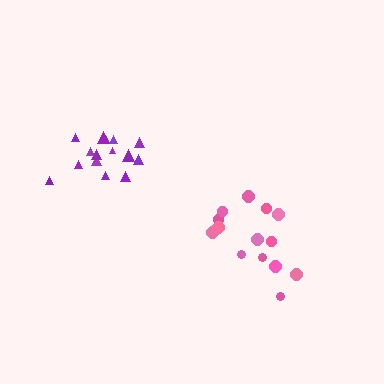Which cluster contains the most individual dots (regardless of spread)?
Purple (15).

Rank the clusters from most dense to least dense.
purple, pink.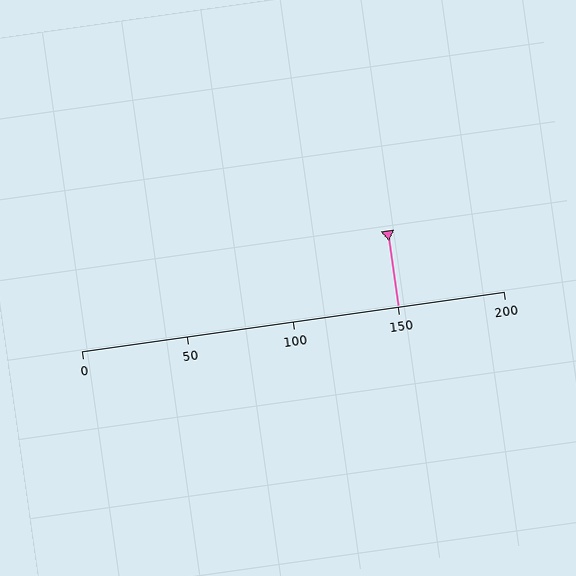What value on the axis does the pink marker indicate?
The marker indicates approximately 150.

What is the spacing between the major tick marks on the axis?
The major ticks are spaced 50 apart.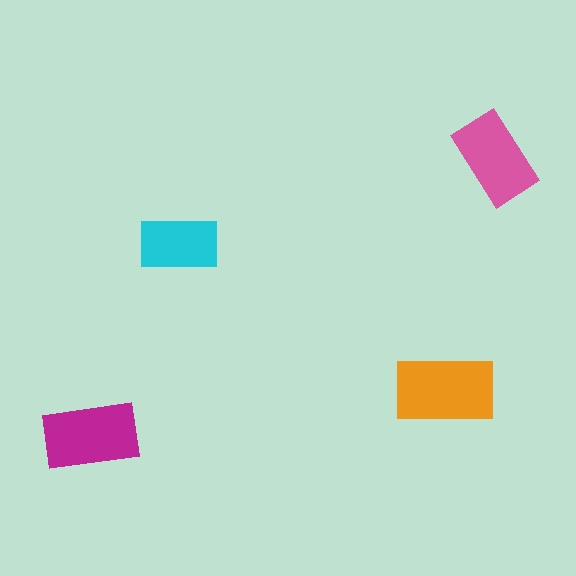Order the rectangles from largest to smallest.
the orange one, the magenta one, the pink one, the cyan one.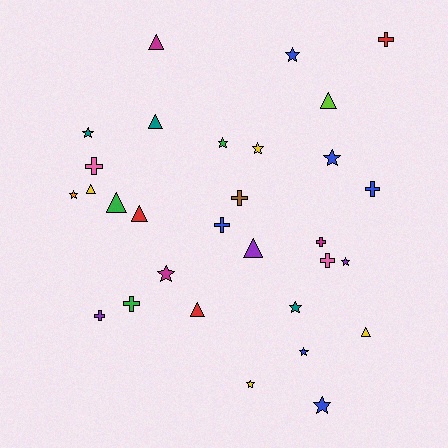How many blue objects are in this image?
There are 6 blue objects.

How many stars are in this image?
There are 12 stars.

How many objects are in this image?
There are 30 objects.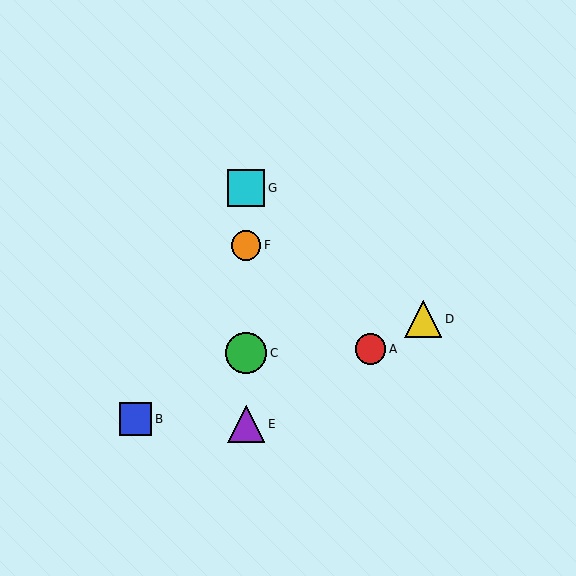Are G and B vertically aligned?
No, G is at x≈246 and B is at x≈136.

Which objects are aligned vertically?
Objects C, E, F, G are aligned vertically.